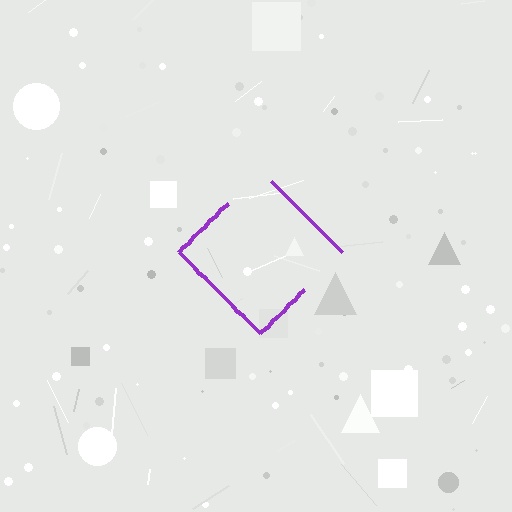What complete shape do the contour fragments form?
The contour fragments form a diamond.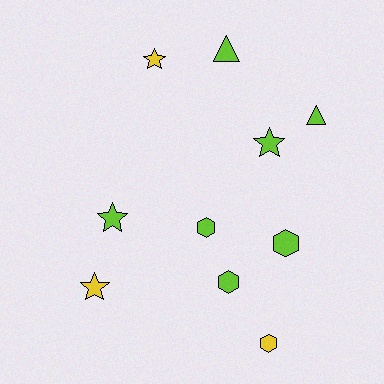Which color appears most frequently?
Lime, with 7 objects.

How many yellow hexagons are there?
There is 1 yellow hexagon.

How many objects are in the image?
There are 10 objects.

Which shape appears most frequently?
Hexagon, with 4 objects.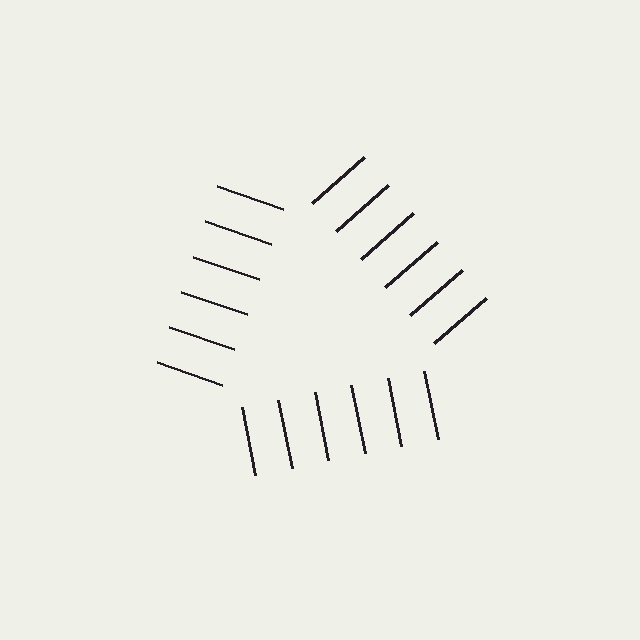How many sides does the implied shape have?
3 sides — the line-ends trace a triangle.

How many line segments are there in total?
18 — 6 along each of the 3 edges.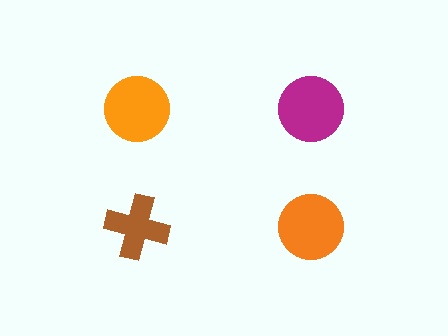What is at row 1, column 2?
A magenta circle.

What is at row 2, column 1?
A brown cross.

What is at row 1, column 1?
An orange circle.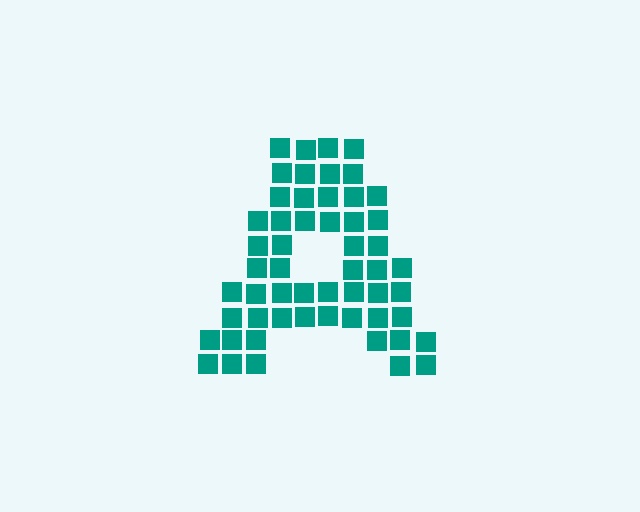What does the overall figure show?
The overall figure shows the letter A.